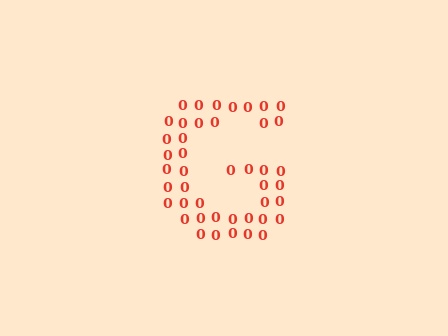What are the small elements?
The small elements are digit 0's.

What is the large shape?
The large shape is the letter G.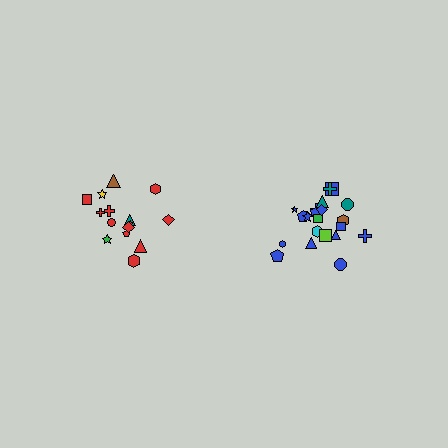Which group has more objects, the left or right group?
The right group.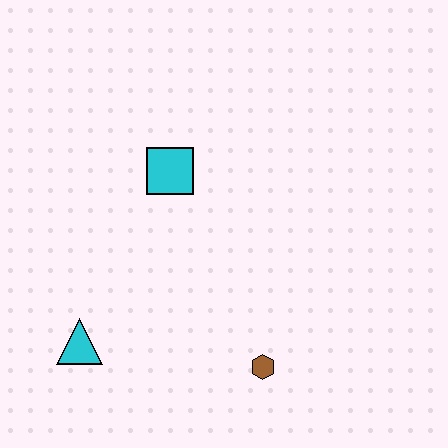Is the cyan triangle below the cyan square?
Yes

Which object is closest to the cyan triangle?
The brown hexagon is closest to the cyan triangle.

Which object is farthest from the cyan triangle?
The cyan square is farthest from the cyan triangle.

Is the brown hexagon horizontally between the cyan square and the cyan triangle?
No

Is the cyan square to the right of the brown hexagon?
No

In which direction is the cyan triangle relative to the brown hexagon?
The cyan triangle is to the left of the brown hexagon.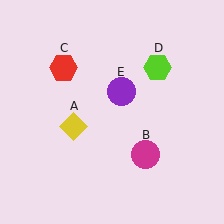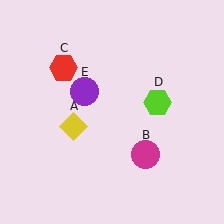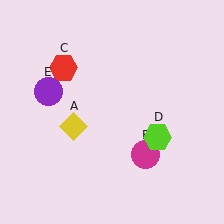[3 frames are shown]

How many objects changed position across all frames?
2 objects changed position: lime hexagon (object D), purple circle (object E).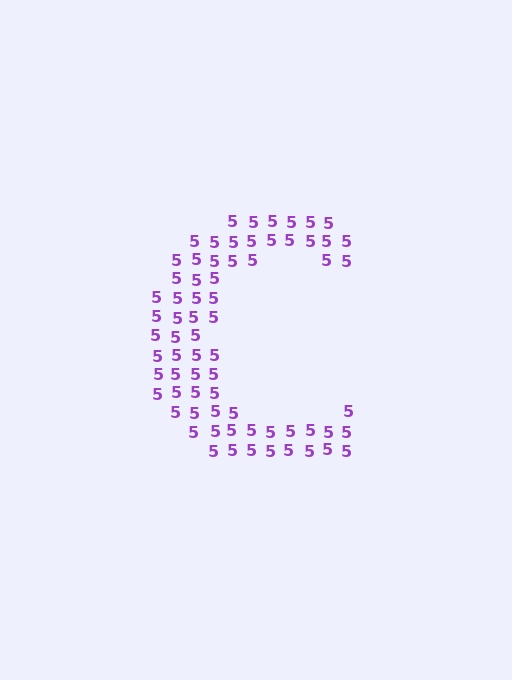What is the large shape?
The large shape is the letter C.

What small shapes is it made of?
It is made of small digit 5's.